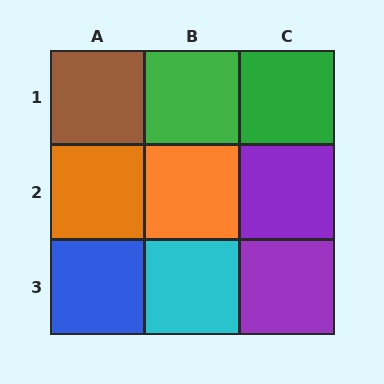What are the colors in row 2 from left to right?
Orange, orange, purple.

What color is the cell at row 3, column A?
Blue.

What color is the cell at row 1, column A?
Brown.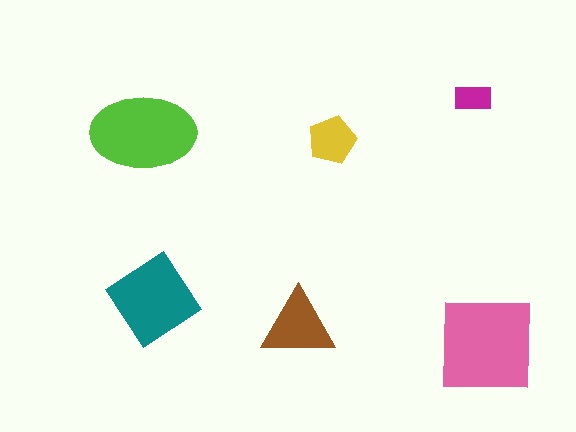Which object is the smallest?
The magenta rectangle.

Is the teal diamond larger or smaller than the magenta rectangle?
Larger.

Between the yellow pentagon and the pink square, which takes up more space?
The pink square.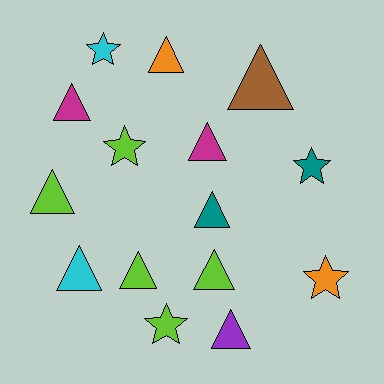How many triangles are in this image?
There are 10 triangles.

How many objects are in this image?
There are 15 objects.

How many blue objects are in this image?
There are no blue objects.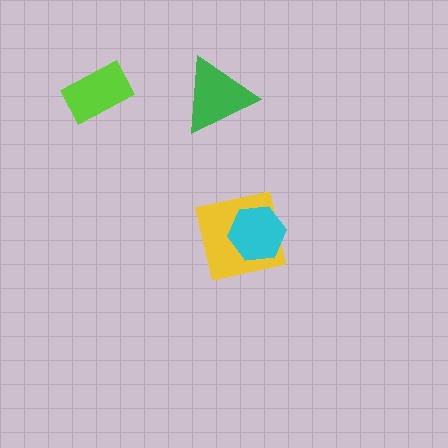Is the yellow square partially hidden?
Yes, it is partially covered by another shape.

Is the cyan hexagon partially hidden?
No, no other shape covers it.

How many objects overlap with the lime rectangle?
0 objects overlap with the lime rectangle.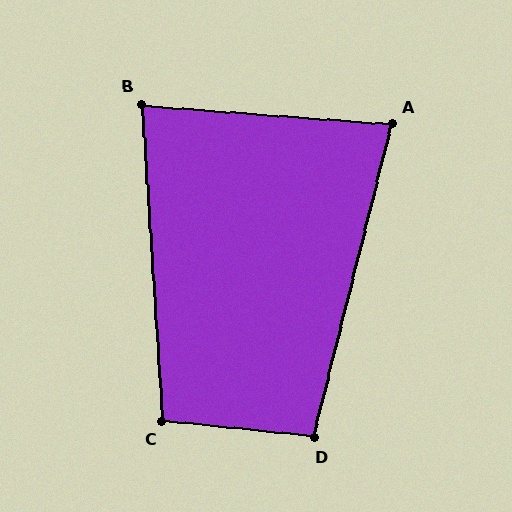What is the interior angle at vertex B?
Approximately 82 degrees (acute).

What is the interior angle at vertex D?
Approximately 98 degrees (obtuse).